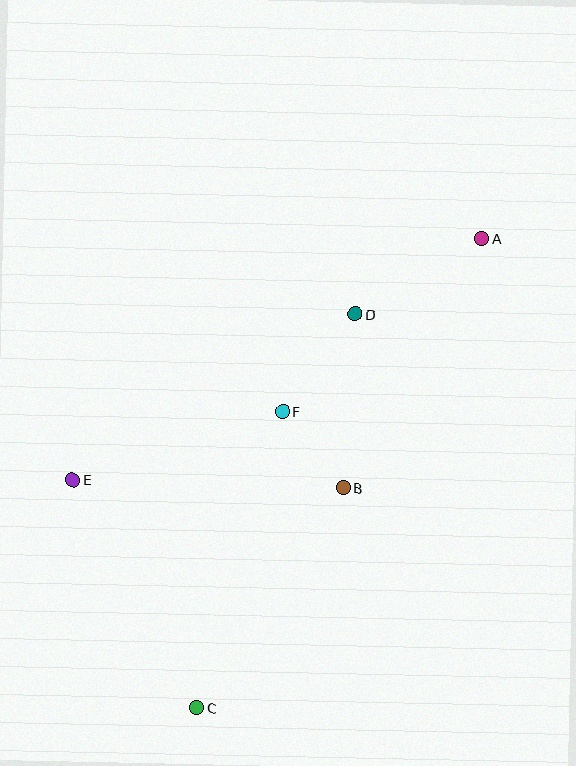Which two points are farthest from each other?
Points A and C are farthest from each other.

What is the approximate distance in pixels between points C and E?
The distance between C and E is approximately 260 pixels.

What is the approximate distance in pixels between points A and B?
The distance between A and B is approximately 286 pixels.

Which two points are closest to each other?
Points B and F are closest to each other.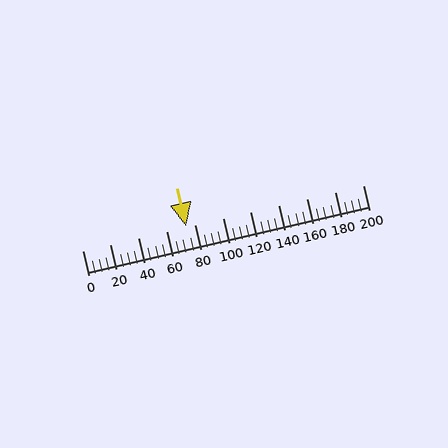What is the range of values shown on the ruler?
The ruler shows values from 0 to 200.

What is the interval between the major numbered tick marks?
The major tick marks are spaced 20 units apart.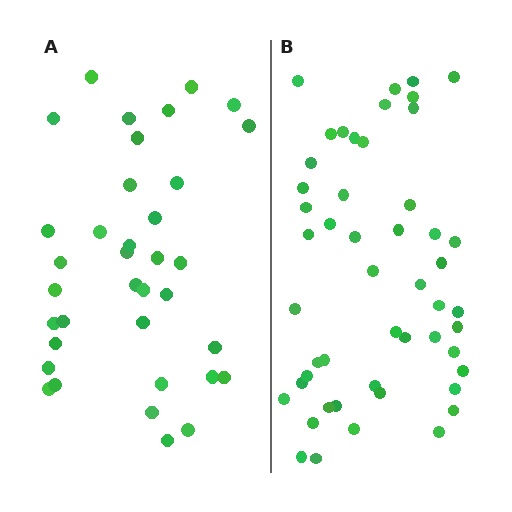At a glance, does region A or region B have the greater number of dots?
Region B (the right region) has more dots.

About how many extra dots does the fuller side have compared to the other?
Region B has approximately 15 more dots than region A.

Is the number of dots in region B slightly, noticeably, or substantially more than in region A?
Region B has noticeably more, but not dramatically so. The ratio is roughly 1.4 to 1.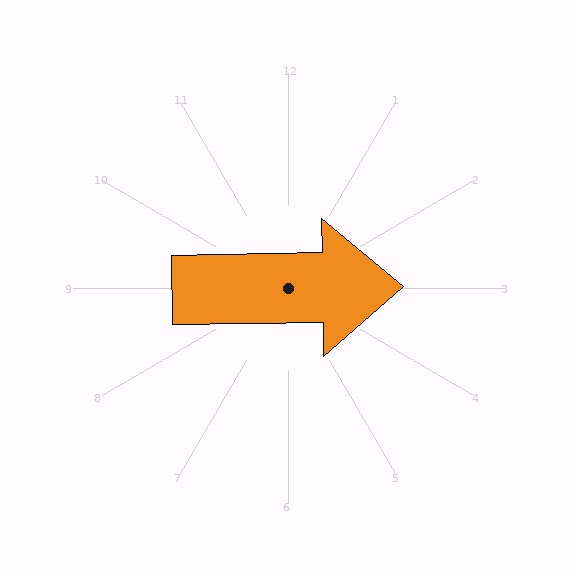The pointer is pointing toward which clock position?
Roughly 3 o'clock.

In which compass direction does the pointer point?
East.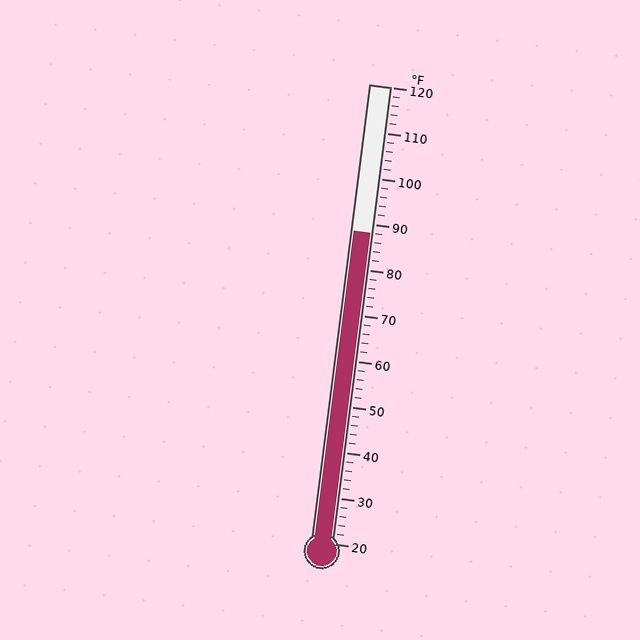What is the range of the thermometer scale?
The thermometer scale ranges from 20°F to 120°F.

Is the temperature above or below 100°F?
The temperature is below 100°F.